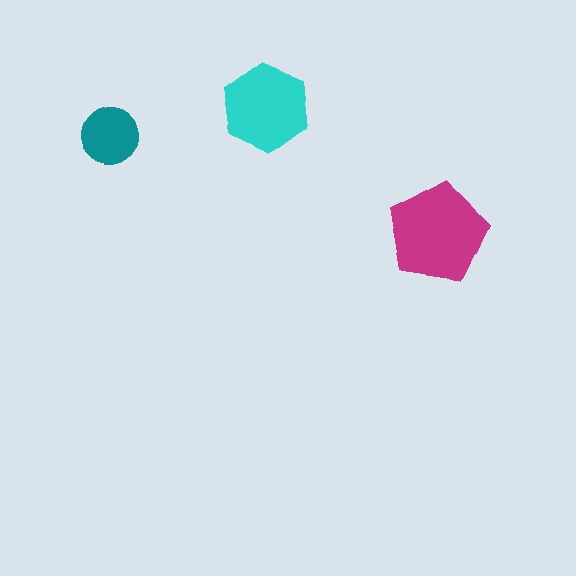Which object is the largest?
The magenta pentagon.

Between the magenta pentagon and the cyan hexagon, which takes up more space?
The magenta pentagon.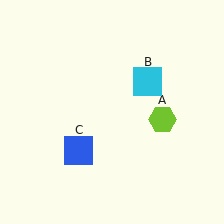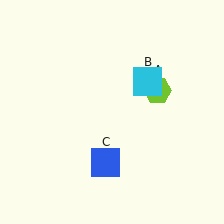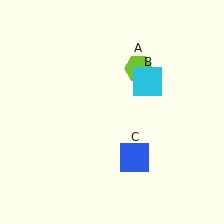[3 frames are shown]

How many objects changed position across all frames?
2 objects changed position: lime hexagon (object A), blue square (object C).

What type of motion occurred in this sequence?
The lime hexagon (object A), blue square (object C) rotated counterclockwise around the center of the scene.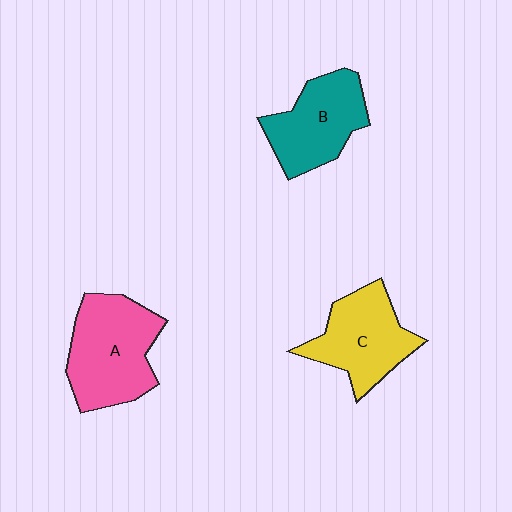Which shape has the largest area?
Shape A (pink).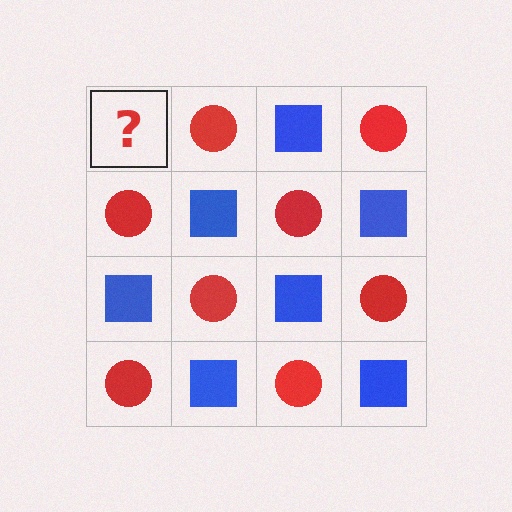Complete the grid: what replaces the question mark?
The question mark should be replaced with a blue square.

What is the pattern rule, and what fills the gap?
The rule is that it alternates blue square and red circle in a checkerboard pattern. The gap should be filled with a blue square.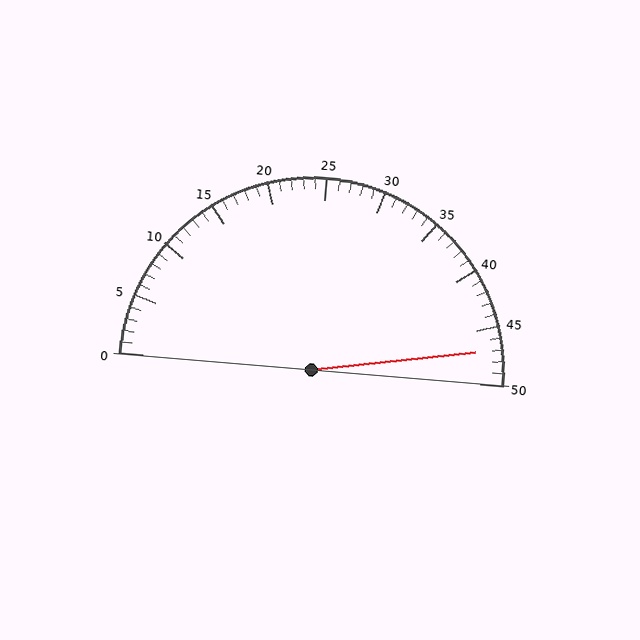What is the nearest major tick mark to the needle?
The nearest major tick mark is 45.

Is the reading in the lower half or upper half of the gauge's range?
The reading is in the upper half of the range (0 to 50).